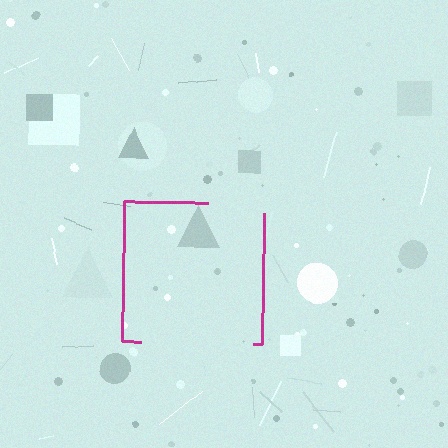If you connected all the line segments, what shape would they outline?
They would outline a square.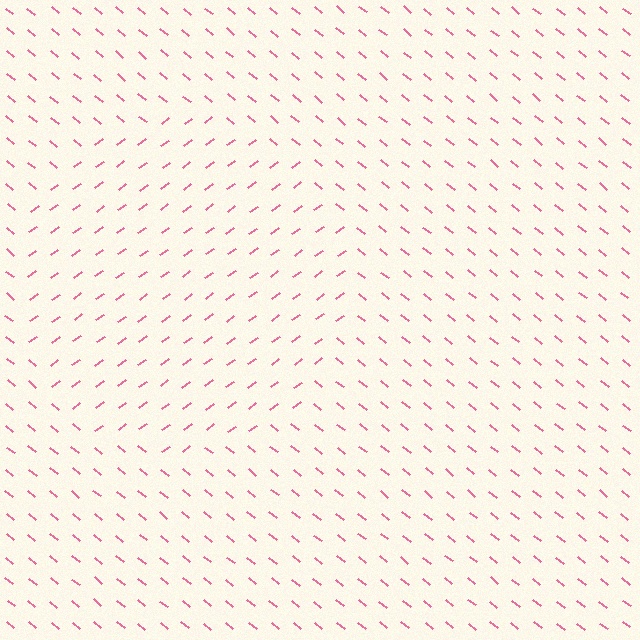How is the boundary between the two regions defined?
The boundary is defined purely by a change in line orientation (approximately 75 degrees difference). All lines are the same color and thickness.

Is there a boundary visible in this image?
Yes, there is a texture boundary formed by a change in line orientation.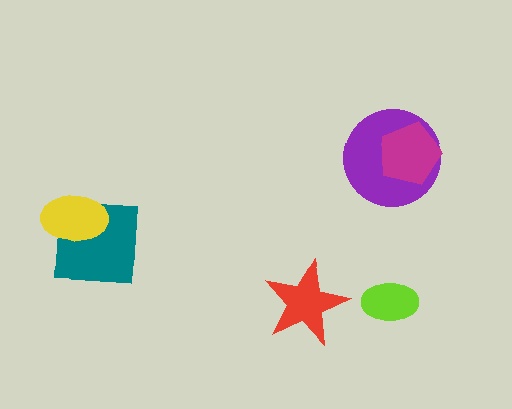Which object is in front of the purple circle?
The magenta pentagon is in front of the purple circle.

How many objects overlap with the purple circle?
1 object overlaps with the purple circle.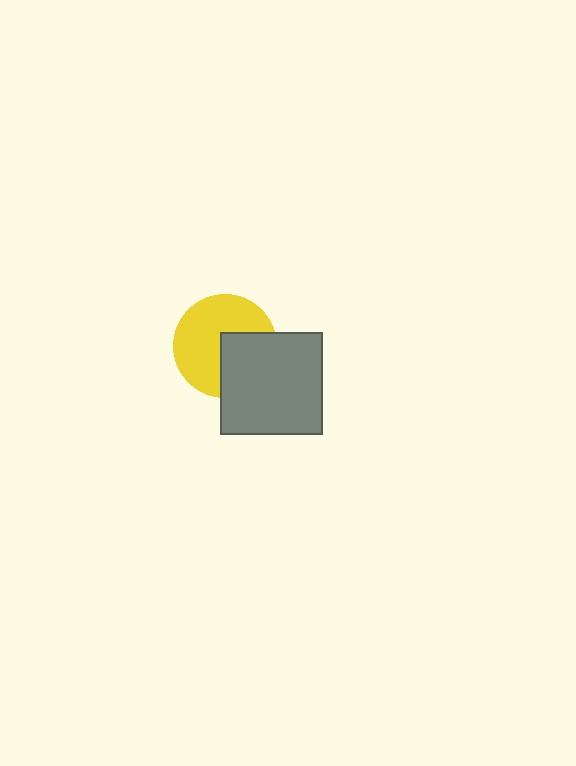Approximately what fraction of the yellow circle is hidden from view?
Roughly 38% of the yellow circle is hidden behind the gray square.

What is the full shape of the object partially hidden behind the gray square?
The partially hidden object is a yellow circle.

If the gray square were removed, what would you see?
You would see the complete yellow circle.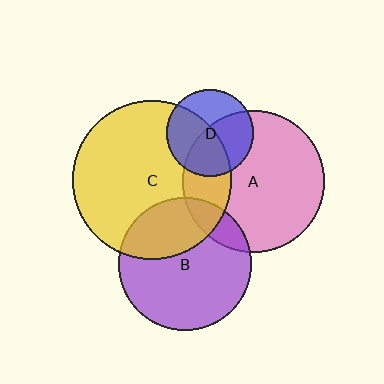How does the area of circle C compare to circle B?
Approximately 1.4 times.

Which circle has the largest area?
Circle C (yellow).